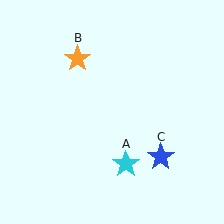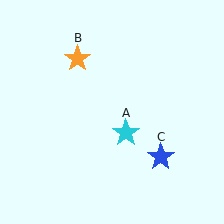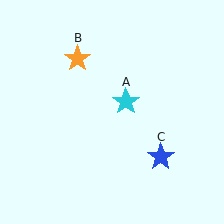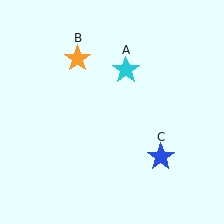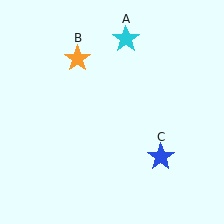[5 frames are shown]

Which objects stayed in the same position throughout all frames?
Orange star (object B) and blue star (object C) remained stationary.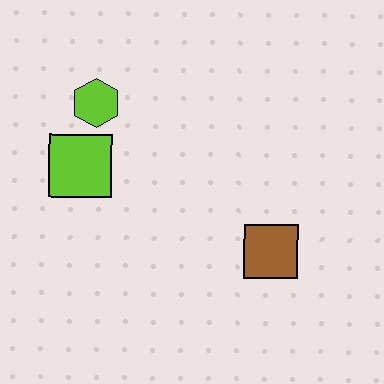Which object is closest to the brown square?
The lime square is closest to the brown square.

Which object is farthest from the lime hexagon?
The brown square is farthest from the lime hexagon.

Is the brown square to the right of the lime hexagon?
Yes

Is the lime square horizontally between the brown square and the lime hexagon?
No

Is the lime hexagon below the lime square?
No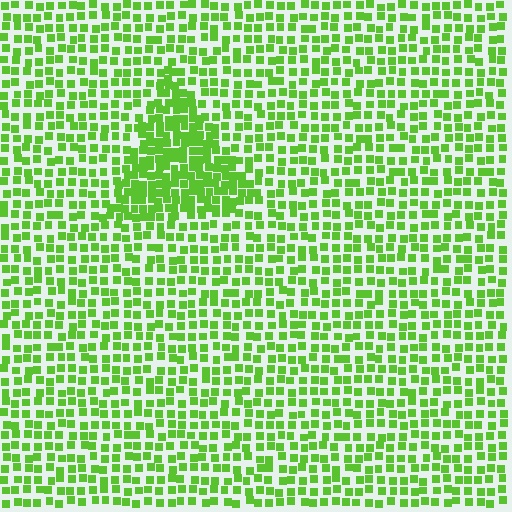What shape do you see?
I see a triangle.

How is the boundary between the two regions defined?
The boundary is defined by a change in element density (approximately 1.8x ratio). All elements are the same color, size, and shape.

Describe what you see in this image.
The image contains small lime elements arranged at two different densities. A triangle-shaped region is visible where the elements are more densely packed than the surrounding area.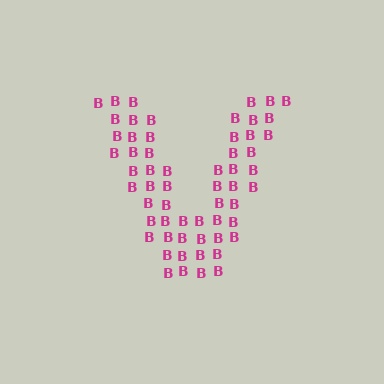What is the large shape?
The large shape is the letter V.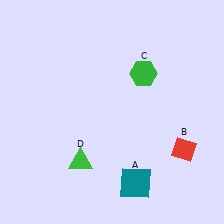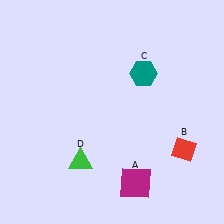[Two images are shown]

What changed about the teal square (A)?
In Image 1, A is teal. In Image 2, it changed to magenta.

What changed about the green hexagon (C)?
In Image 1, C is green. In Image 2, it changed to teal.